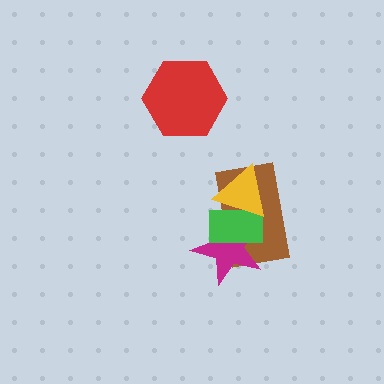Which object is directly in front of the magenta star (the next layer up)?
The green rectangle is directly in front of the magenta star.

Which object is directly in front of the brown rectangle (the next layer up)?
The magenta star is directly in front of the brown rectangle.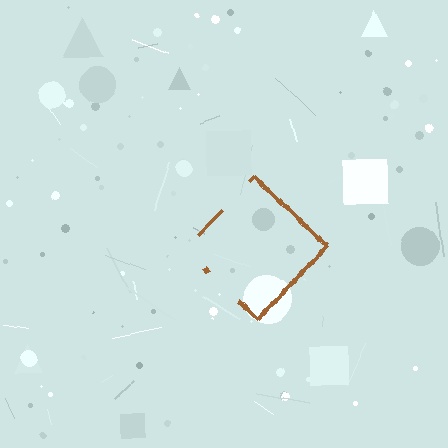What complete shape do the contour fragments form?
The contour fragments form a diamond.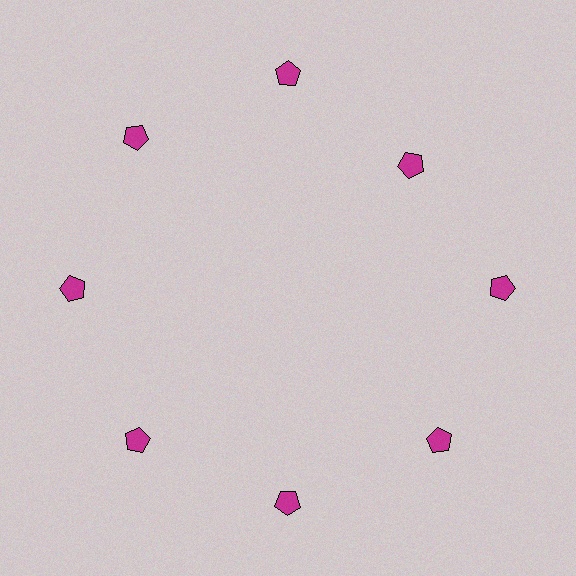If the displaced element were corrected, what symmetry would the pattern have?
It would have 8-fold rotational symmetry — the pattern would map onto itself every 45 degrees.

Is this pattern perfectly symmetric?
No. The 8 magenta pentagons are arranged in a ring, but one element near the 2 o'clock position is pulled inward toward the center, breaking the 8-fold rotational symmetry.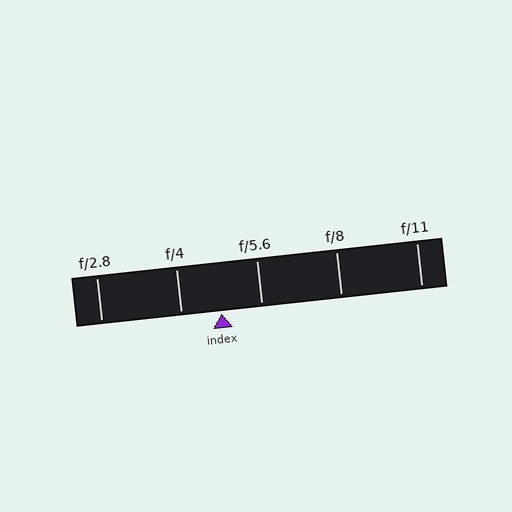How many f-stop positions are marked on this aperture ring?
There are 5 f-stop positions marked.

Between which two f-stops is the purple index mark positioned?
The index mark is between f/4 and f/5.6.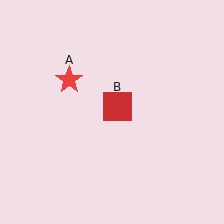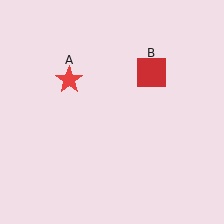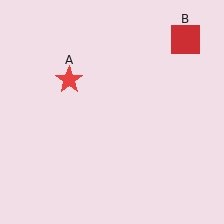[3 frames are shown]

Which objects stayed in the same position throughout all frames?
Red star (object A) remained stationary.